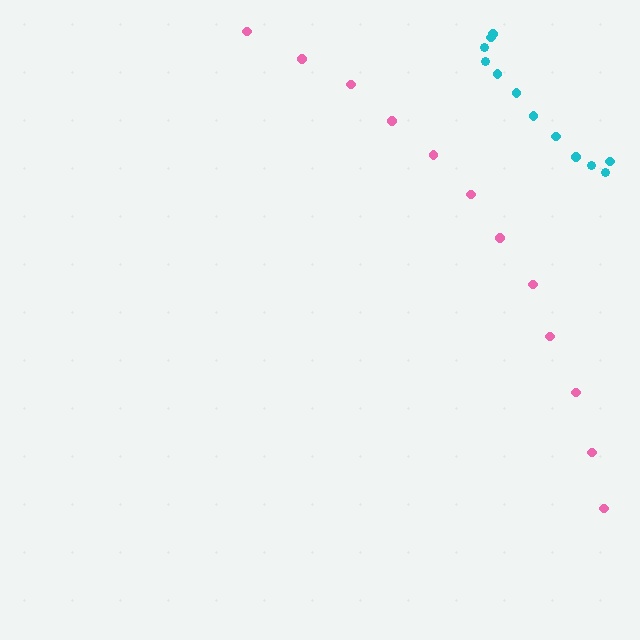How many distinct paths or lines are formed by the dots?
There are 2 distinct paths.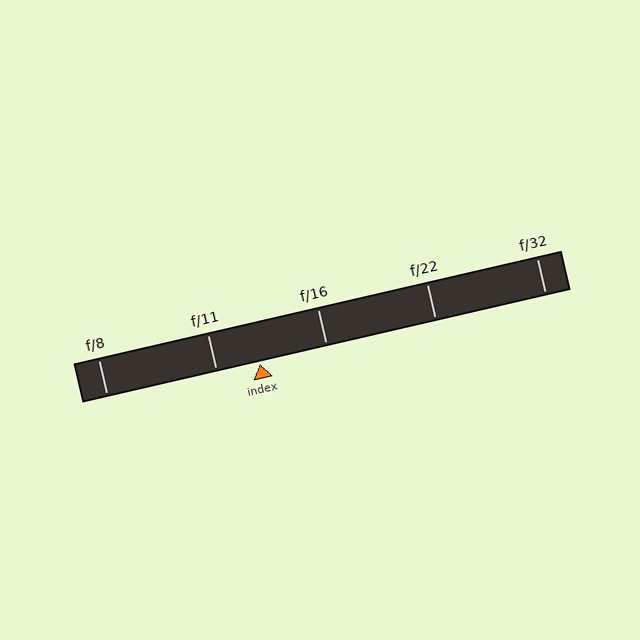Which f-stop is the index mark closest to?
The index mark is closest to f/11.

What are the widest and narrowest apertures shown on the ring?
The widest aperture shown is f/8 and the narrowest is f/32.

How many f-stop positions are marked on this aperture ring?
There are 5 f-stop positions marked.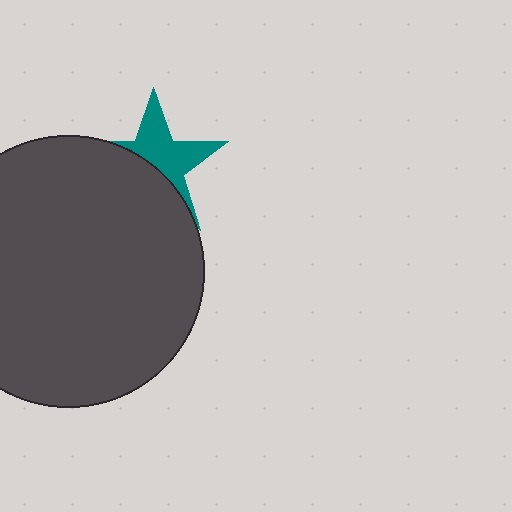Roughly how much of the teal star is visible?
About half of it is visible (roughly 49%).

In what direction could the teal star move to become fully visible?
The teal star could move up. That would shift it out from behind the dark gray circle entirely.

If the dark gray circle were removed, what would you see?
You would see the complete teal star.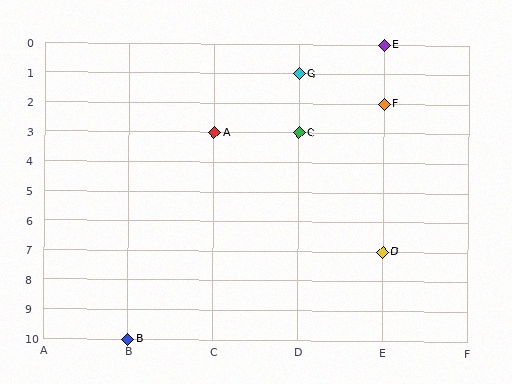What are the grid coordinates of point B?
Point B is at grid coordinates (B, 10).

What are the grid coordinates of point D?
Point D is at grid coordinates (E, 7).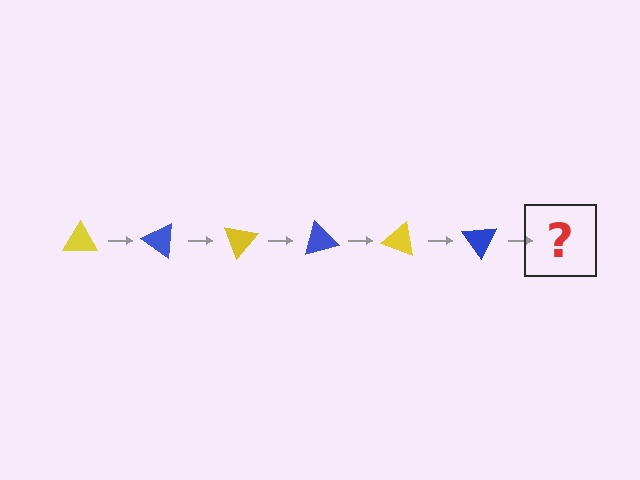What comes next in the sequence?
The next element should be a yellow triangle, rotated 210 degrees from the start.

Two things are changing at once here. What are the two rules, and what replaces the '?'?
The two rules are that it rotates 35 degrees each step and the color cycles through yellow and blue. The '?' should be a yellow triangle, rotated 210 degrees from the start.